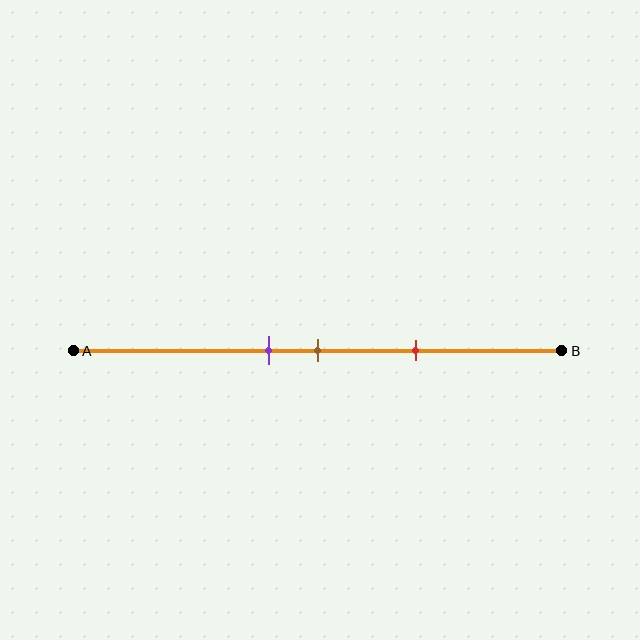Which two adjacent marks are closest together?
The purple and brown marks are the closest adjacent pair.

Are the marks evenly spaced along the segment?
Yes, the marks are approximately evenly spaced.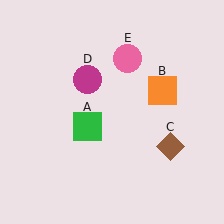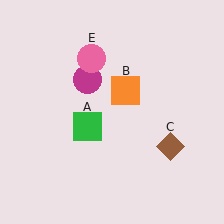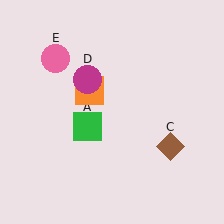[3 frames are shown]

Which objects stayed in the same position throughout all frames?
Green square (object A) and brown diamond (object C) and magenta circle (object D) remained stationary.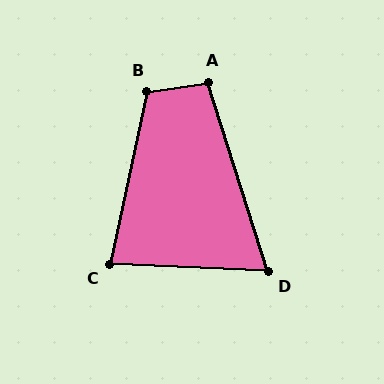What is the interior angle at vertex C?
Approximately 80 degrees (acute).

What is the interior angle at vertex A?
Approximately 100 degrees (obtuse).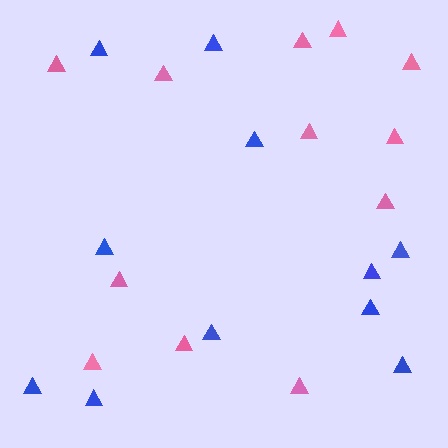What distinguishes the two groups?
There are 2 groups: one group of pink triangles (12) and one group of blue triangles (11).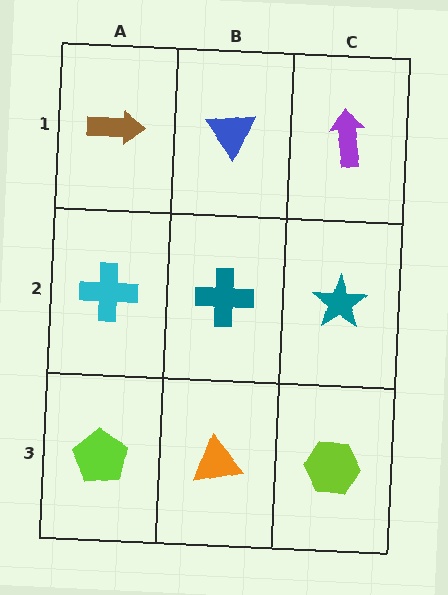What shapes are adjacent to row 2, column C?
A purple arrow (row 1, column C), a lime hexagon (row 3, column C), a teal cross (row 2, column B).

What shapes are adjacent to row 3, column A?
A cyan cross (row 2, column A), an orange triangle (row 3, column B).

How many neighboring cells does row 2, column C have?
3.